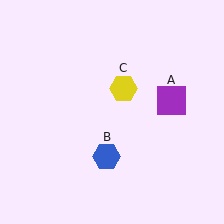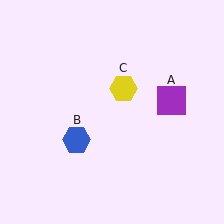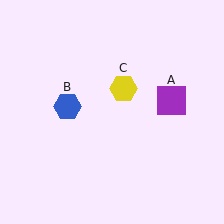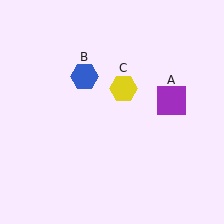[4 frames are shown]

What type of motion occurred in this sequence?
The blue hexagon (object B) rotated clockwise around the center of the scene.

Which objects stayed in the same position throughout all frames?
Purple square (object A) and yellow hexagon (object C) remained stationary.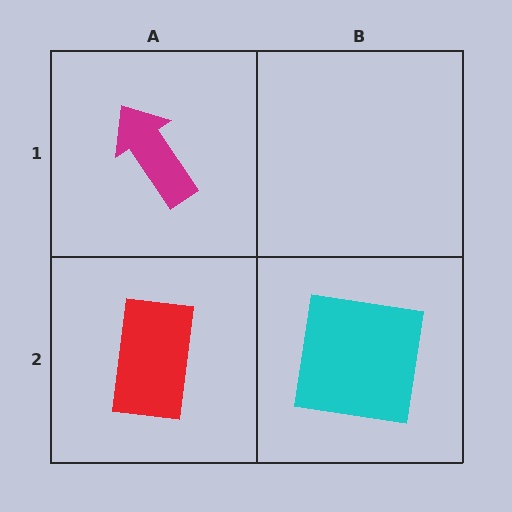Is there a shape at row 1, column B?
No, that cell is empty.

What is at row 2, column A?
A red rectangle.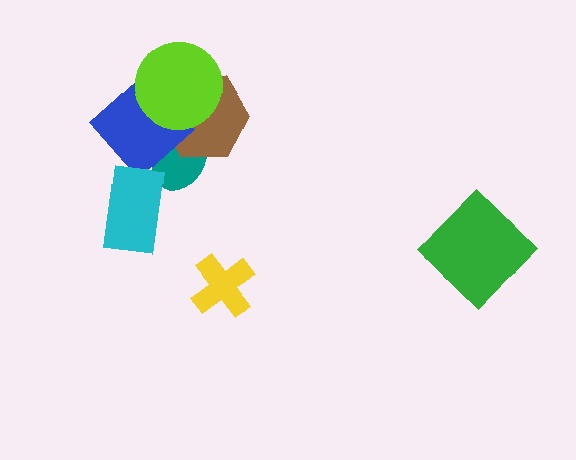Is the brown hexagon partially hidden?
Yes, it is partially covered by another shape.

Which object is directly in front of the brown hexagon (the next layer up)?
The blue diamond is directly in front of the brown hexagon.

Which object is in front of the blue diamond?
The lime circle is in front of the blue diamond.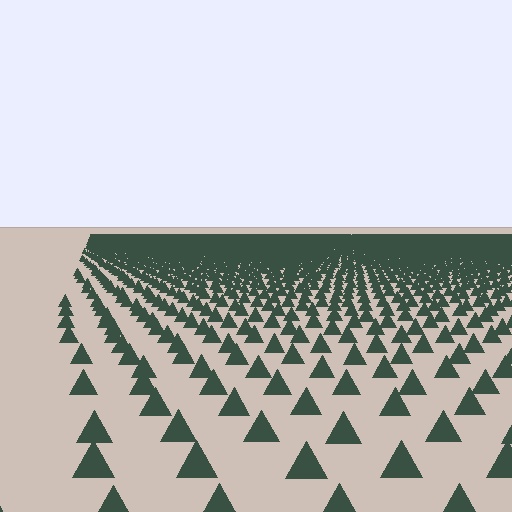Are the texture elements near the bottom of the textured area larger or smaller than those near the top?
Larger. Near the bottom, elements are closer to the viewer and appear at a bigger on-screen size.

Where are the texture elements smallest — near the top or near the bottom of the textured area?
Near the top.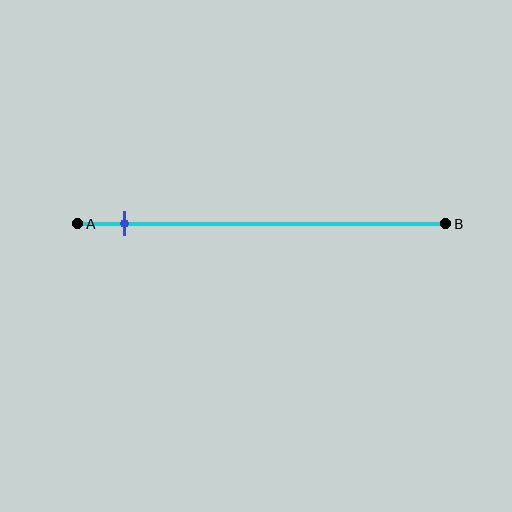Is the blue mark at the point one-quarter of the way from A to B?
No, the mark is at about 15% from A, not at the 25% one-quarter point.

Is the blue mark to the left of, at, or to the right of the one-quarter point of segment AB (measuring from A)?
The blue mark is to the left of the one-quarter point of segment AB.